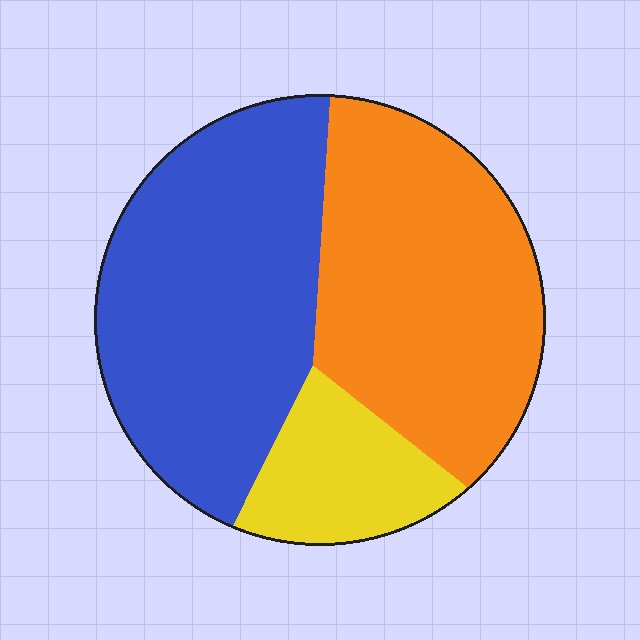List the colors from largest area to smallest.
From largest to smallest: blue, orange, yellow.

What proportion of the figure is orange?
Orange covers roughly 40% of the figure.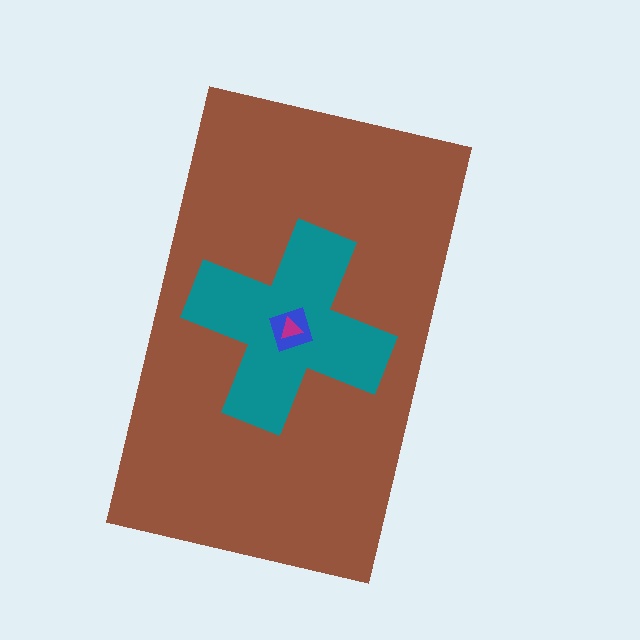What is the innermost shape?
The magenta triangle.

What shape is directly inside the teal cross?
The blue diamond.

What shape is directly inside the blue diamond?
The magenta triangle.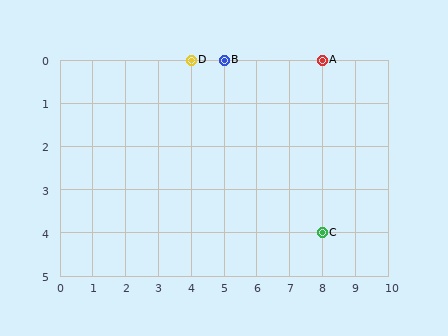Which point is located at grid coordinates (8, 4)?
Point C is at (8, 4).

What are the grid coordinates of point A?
Point A is at grid coordinates (8, 0).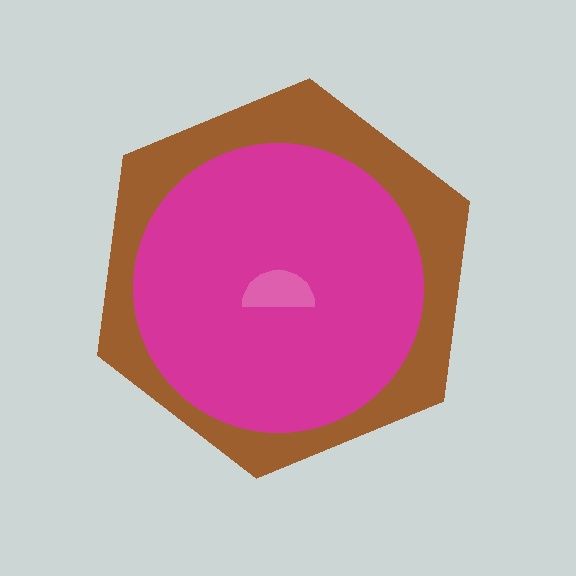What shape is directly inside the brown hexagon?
The magenta circle.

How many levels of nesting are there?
3.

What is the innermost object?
The pink semicircle.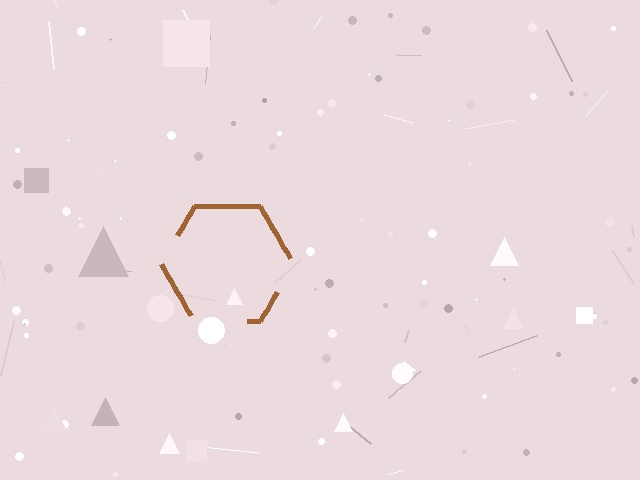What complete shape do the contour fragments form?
The contour fragments form a hexagon.